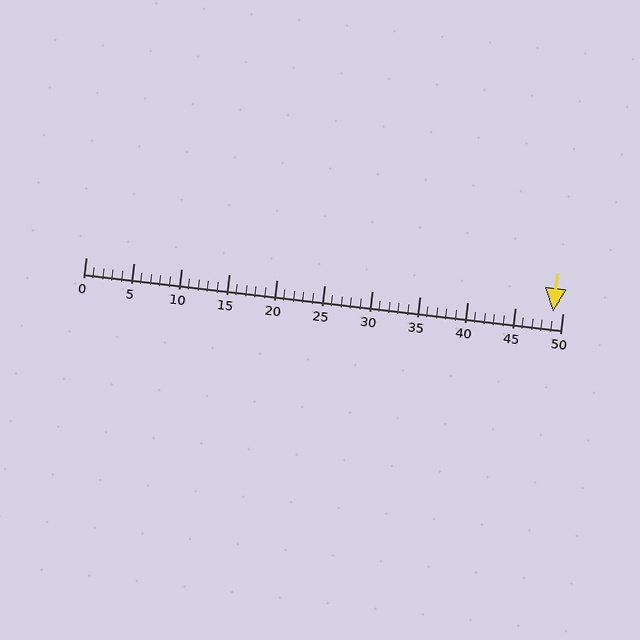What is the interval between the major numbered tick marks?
The major tick marks are spaced 5 units apart.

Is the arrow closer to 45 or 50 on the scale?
The arrow is closer to 50.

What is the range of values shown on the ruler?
The ruler shows values from 0 to 50.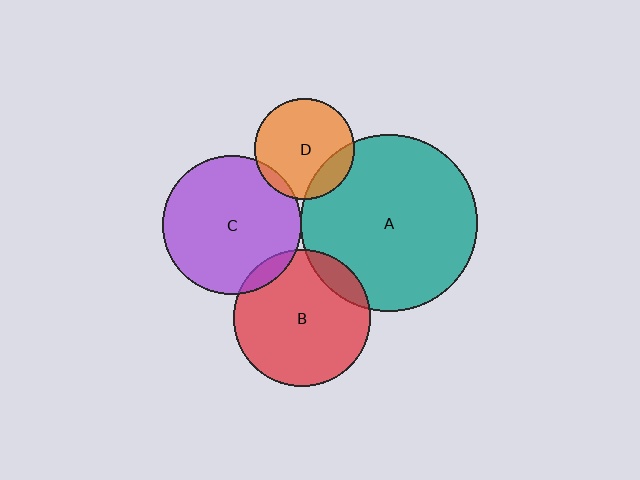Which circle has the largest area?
Circle A (teal).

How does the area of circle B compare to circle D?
Approximately 1.9 times.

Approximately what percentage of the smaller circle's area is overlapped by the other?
Approximately 5%.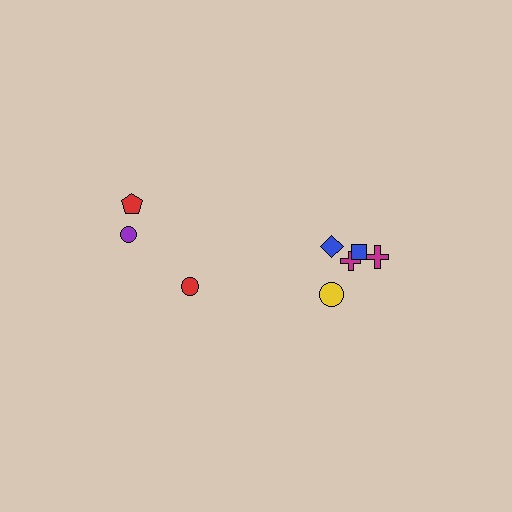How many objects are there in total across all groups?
There are 8 objects.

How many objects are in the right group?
There are 5 objects.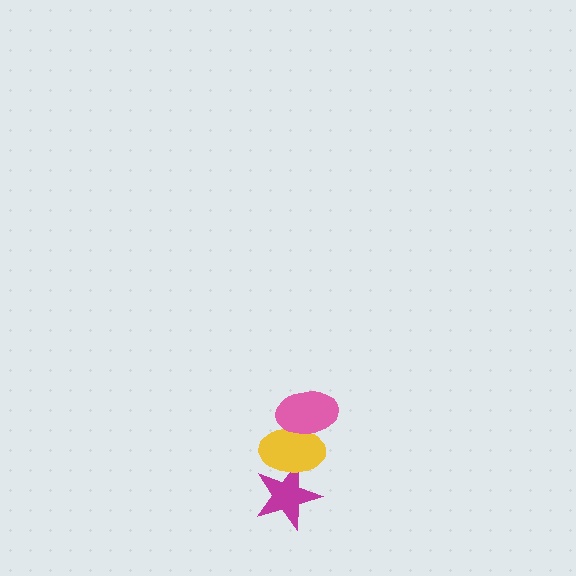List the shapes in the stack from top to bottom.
From top to bottom: the pink ellipse, the yellow ellipse, the magenta star.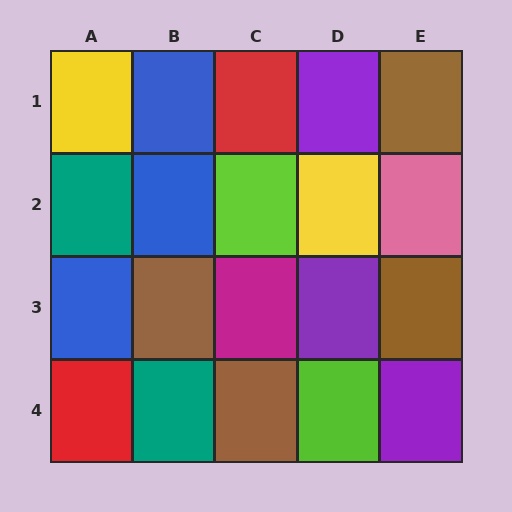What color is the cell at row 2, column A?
Teal.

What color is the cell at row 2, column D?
Yellow.